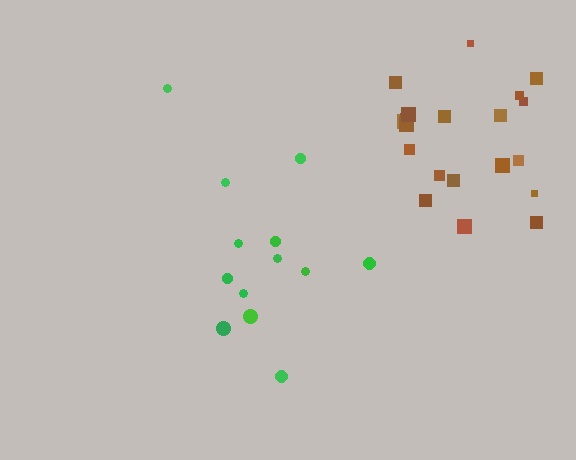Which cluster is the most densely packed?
Brown.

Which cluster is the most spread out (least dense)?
Green.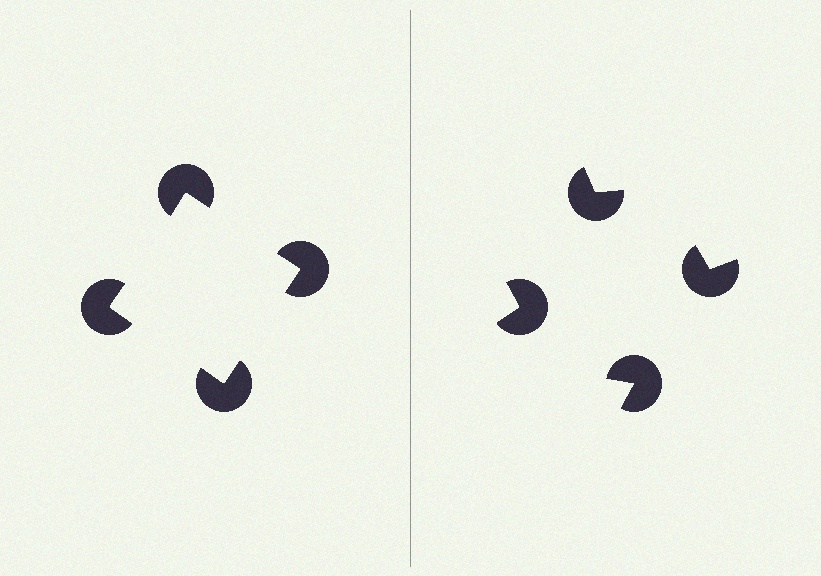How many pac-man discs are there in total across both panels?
8 — 4 on each side.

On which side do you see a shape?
An illusory square appears on the left side. On the right side the wedge cuts are rotated, so no coherent shape forms.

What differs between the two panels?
The pac-man discs are positioned identically on both sides; only the wedge orientations differ. On the left they align to a square; on the right they are misaligned.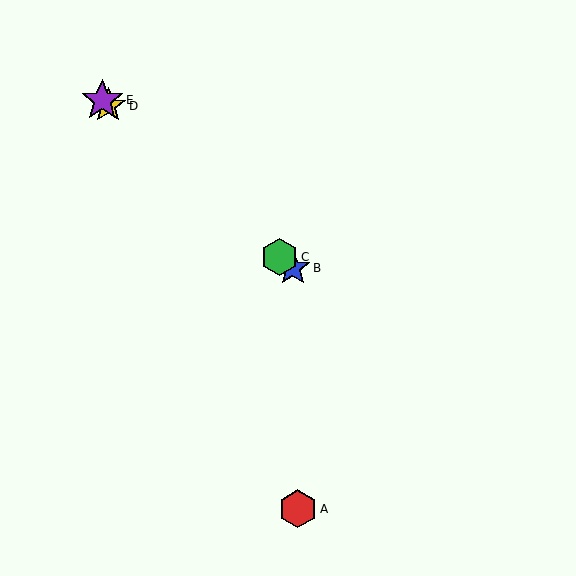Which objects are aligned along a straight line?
Objects B, C, D, E are aligned along a straight line.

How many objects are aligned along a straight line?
4 objects (B, C, D, E) are aligned along a straight line.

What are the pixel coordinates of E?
Object E is at (102, 100).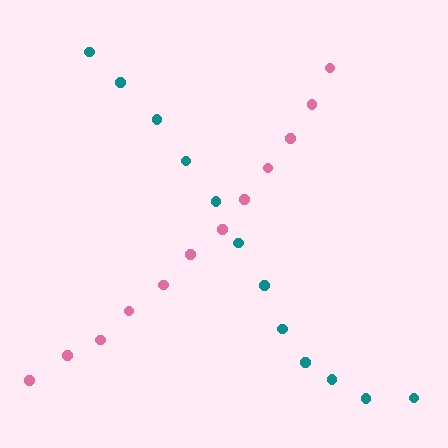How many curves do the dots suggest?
There are 2 distinct paths.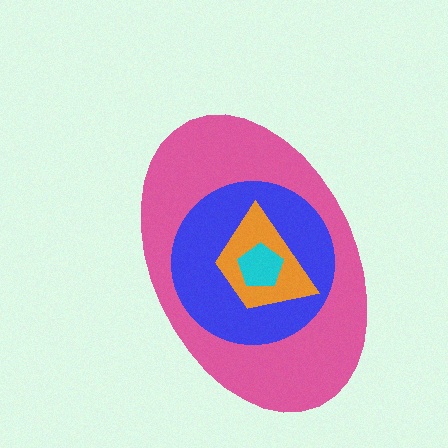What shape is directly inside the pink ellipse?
The blue circle.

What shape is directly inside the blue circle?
The orange trapezoid.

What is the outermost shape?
The pink ellipse.